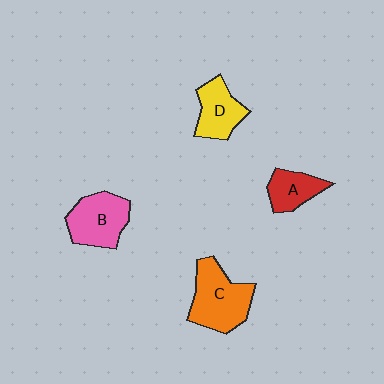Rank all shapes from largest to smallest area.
From largest to smallest: C (orange), B (pink), D (yellow), A (red).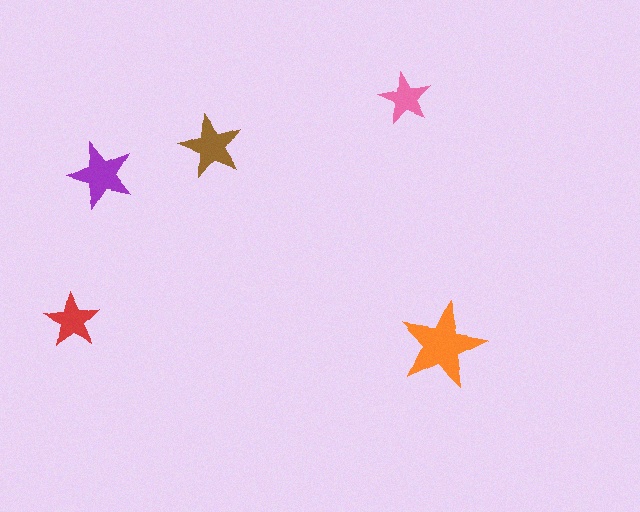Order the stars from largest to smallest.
the orange one, the purple one, the brown one, the red one, the pink one.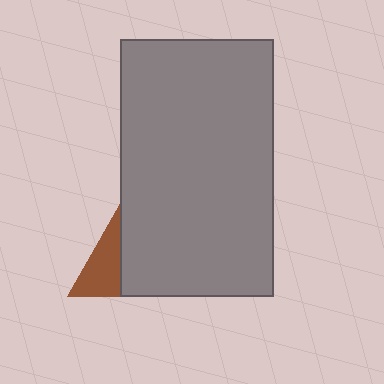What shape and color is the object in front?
The object in front is a gray rectangle.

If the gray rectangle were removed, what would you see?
You would see the complete brown triangle.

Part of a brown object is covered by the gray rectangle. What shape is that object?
It is a triangle.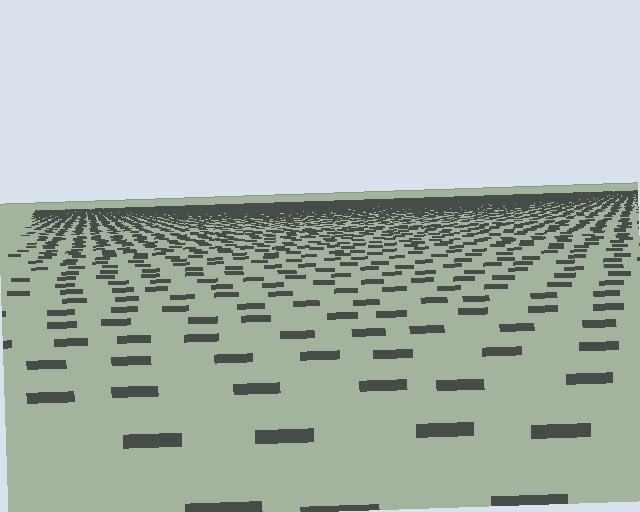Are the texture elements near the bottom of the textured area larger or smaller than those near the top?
Larger. Near the bottom, elements are closer to the viewer and appear at a bigger on-screen size.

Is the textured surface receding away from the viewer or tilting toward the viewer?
The surface is receding away from the viewer. Texture elements get smaller and denser toward the top.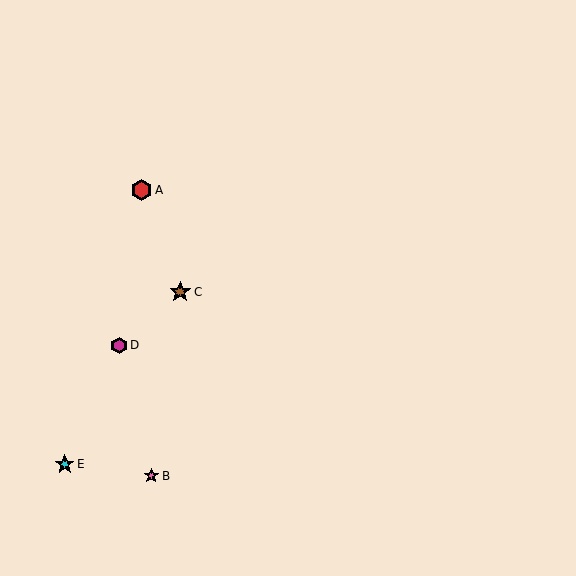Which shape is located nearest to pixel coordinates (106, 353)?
The magenta hexagon (labeled D) at (119, 345) is nearest to that location.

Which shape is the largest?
The brown star (labeled C) is the largest.